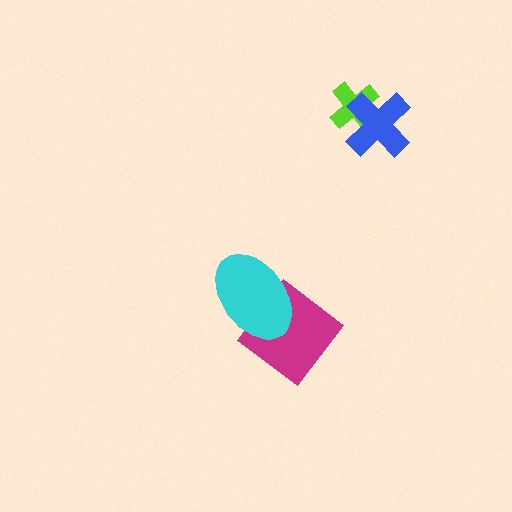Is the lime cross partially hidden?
Yes, it is partially covered by another shape.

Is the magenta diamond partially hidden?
Yes, it is partially covered by another shape.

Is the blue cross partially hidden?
No, no other shape covers it.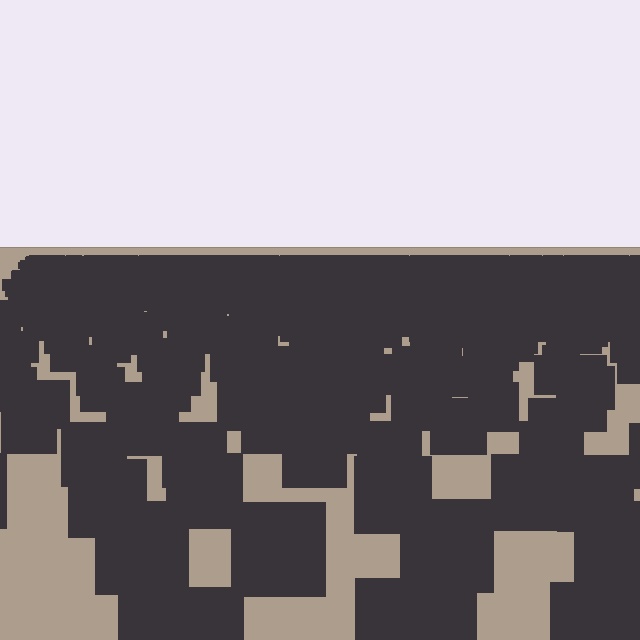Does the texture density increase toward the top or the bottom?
Density increases toward the top.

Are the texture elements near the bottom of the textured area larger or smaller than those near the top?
Larger. Near the bottom, elements are closer to the viewer and appear at a bigger on-screen size.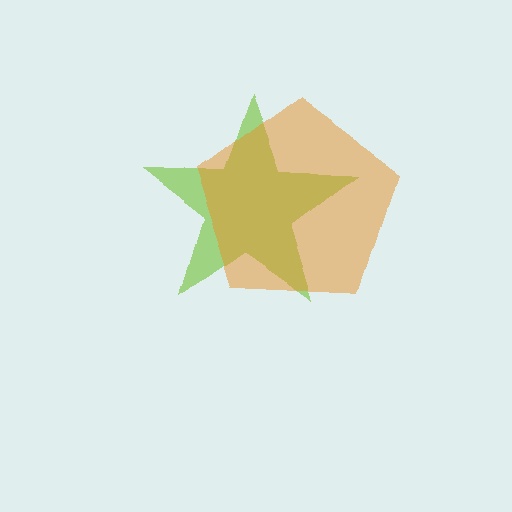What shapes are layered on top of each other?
The layered shapes are: a lime star, an orange pentagon.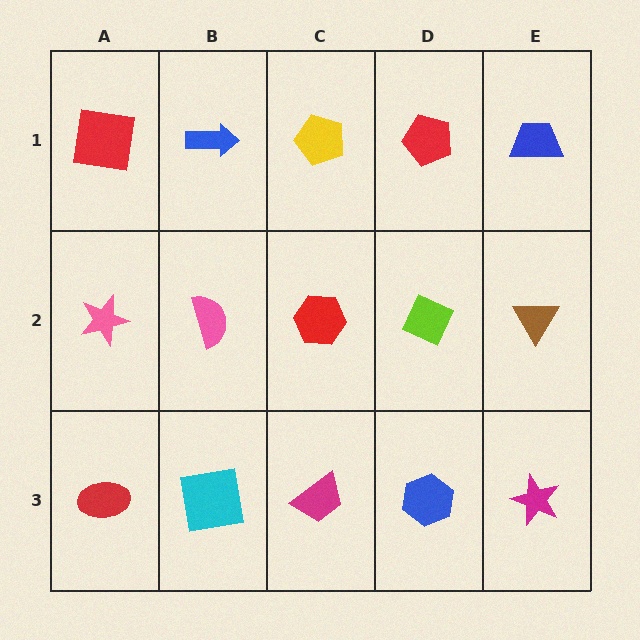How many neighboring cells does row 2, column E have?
3.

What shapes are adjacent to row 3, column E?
A brown triangle (row 2, column E), a blue hexagon (row 3, column D).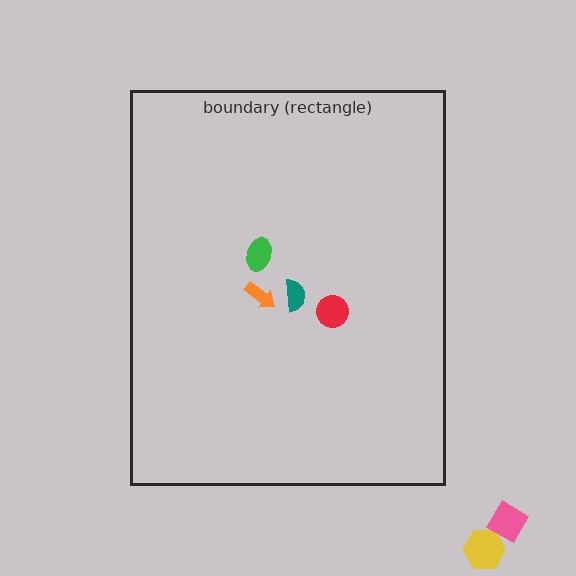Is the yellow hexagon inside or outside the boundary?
Outside.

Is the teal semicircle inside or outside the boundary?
Inside.